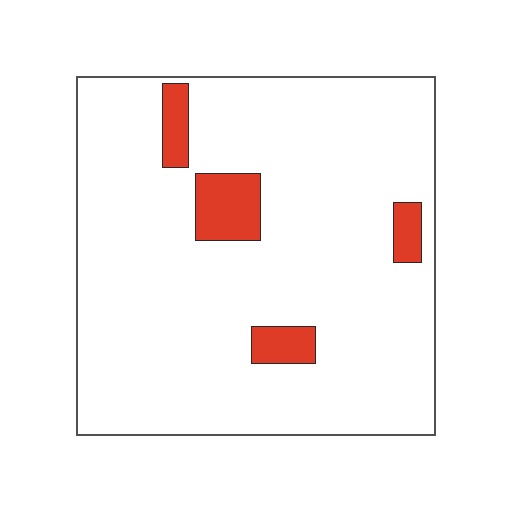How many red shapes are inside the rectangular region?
4.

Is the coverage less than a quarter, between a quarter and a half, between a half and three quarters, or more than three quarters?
Less than a quarter.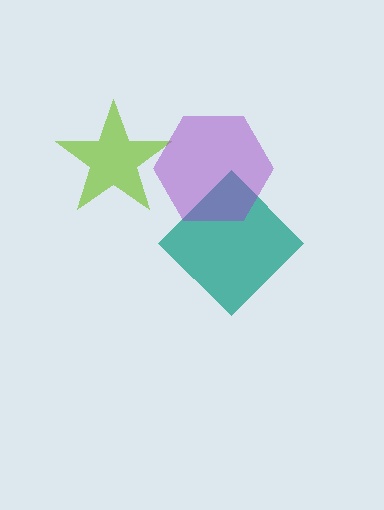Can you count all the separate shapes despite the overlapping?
Yes, there are 3 separate shapes.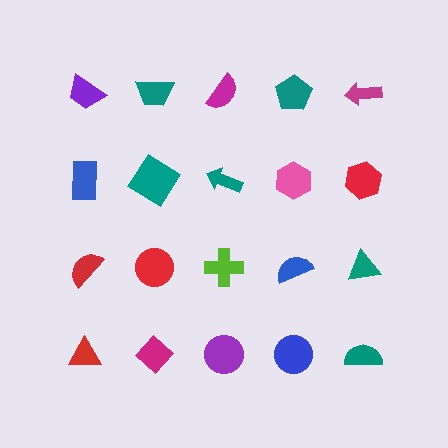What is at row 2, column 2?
A teal diamond.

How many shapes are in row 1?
5 shapes.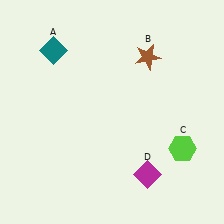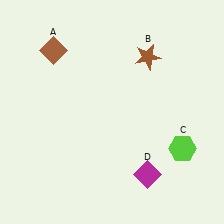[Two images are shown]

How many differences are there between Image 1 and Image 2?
There is 1 difference between the two images.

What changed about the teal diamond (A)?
In Image 1, A is teal. In Image 2, it changed to brown.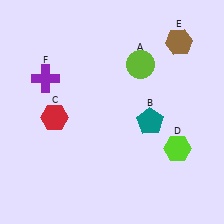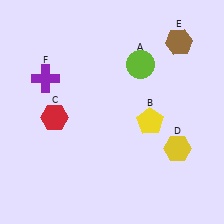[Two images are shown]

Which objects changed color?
B changed from teal to yellow. D changed from lime to yellow.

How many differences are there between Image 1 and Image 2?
There are 2 differences between the two images.